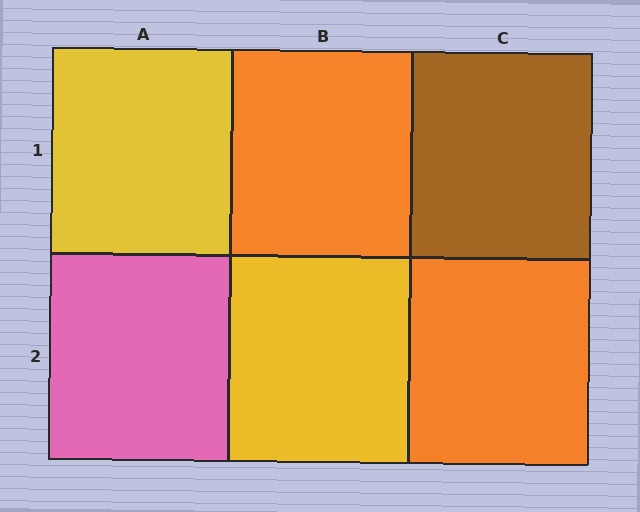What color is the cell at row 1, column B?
Orange.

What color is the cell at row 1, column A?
Yellow.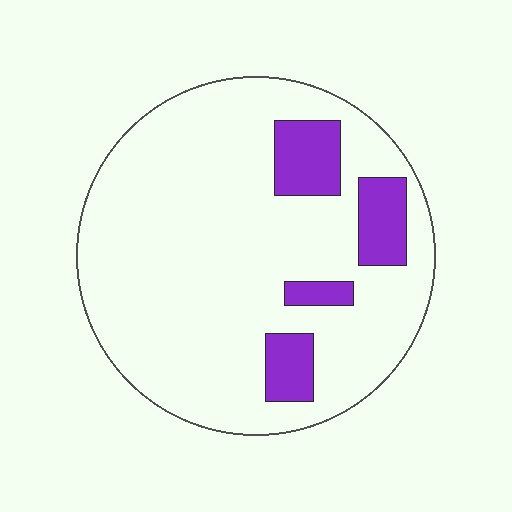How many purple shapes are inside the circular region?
4.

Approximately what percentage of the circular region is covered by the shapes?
Approximately 15%.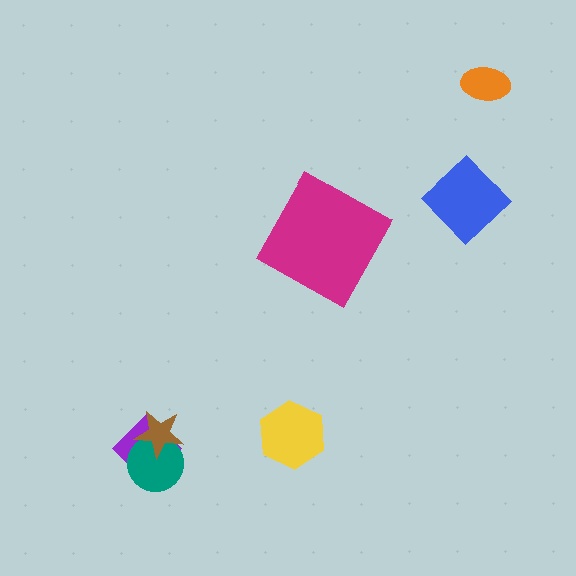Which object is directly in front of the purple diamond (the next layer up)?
The teal circle is directly in front of the purple diamond.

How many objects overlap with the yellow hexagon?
0 objects overlap with the yellow hexagon.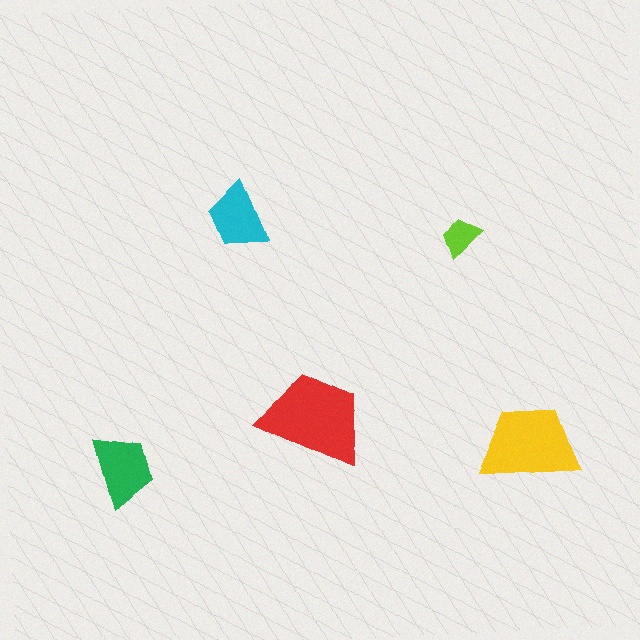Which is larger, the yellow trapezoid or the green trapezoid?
The yellow one.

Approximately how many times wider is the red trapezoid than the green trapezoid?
About 1.5 times wider.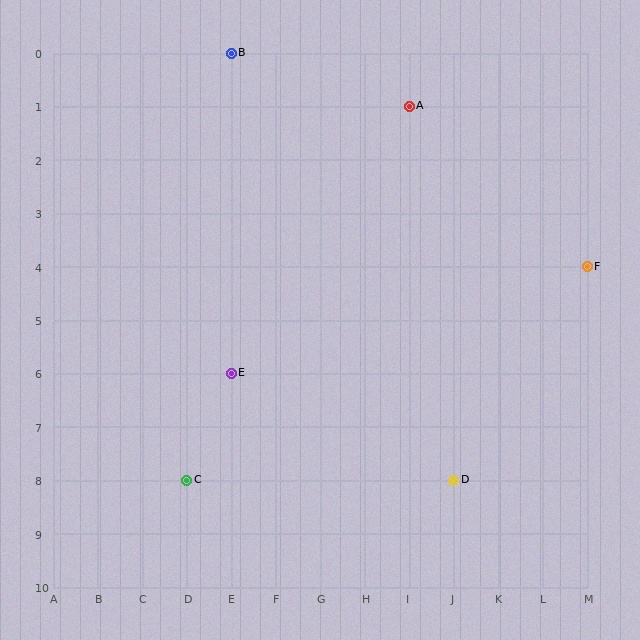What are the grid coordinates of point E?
Point E is at grid coordinates (E, 6).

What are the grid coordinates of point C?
Point C is at grid coordinates (D, 8).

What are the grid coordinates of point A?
Point A is at grid coordinates (I, 1).